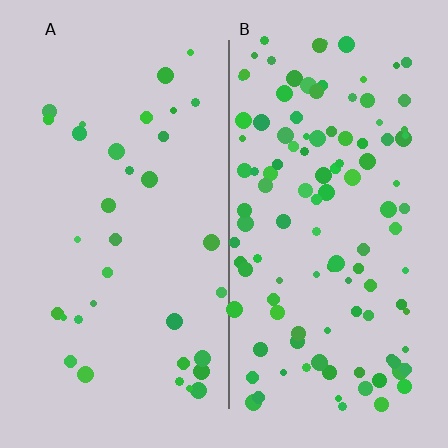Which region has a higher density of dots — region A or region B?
B (the right).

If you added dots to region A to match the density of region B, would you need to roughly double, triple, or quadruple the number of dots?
Approximately triple.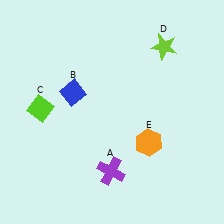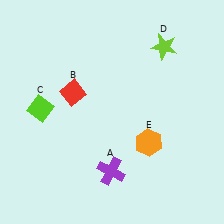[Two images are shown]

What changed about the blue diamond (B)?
In Image 1, B is blue. In Image 2, it changed to red.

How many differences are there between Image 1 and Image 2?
There is 1 difference between the two images.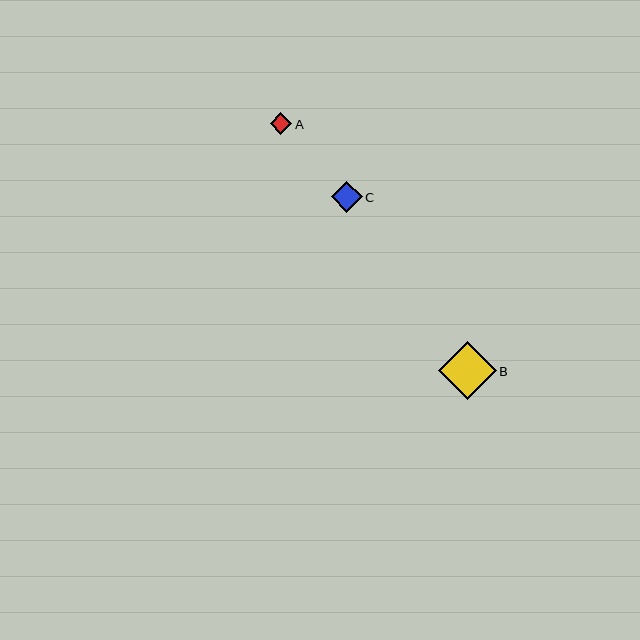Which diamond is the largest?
Diamond B is the largest with a size of approximately 57 pixels.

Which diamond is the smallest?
Diamond A is the smallest with a size of approximately 21 pixels.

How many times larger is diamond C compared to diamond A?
Diamond C is approximately 1.4 times the size of diamond A.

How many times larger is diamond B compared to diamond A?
Diamond B is approximately 2.7 times the size of diamond A.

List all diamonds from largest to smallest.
From largest to smallest: B, C, A.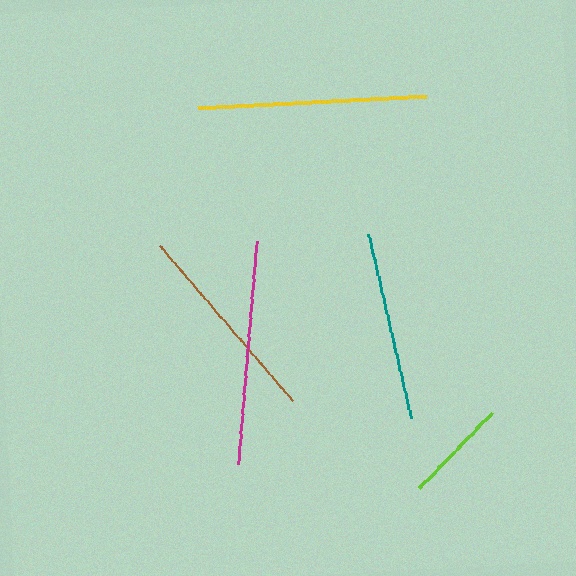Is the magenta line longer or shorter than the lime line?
The magenta line is longer than the lime line.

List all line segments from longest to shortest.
From longest to shortest: yellow, magenta, brown, teal, lime.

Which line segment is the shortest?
The lime line is the shortest at approximately 106 pixels.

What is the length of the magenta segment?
The magenta segment is approximately 224 pixels long.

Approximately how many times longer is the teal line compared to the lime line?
The teal line is approximately 1.8 times the length of the lime line.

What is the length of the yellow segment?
The yellow segment is approximately 228 pixels long.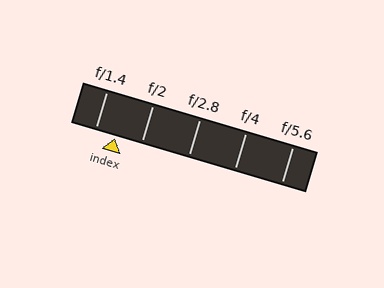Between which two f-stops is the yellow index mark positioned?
The index mark is between f/1.4 and f/2.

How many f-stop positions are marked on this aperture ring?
There are 5 f-stop positions marked.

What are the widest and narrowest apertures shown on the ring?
The widest aperture shown is f/1.4 and the narrowest is f/5.6.